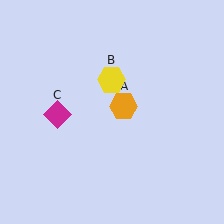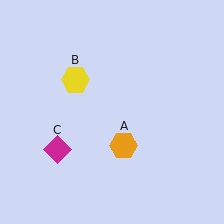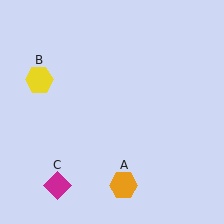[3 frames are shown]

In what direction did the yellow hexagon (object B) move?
The yellow hexagon (object B) moved left.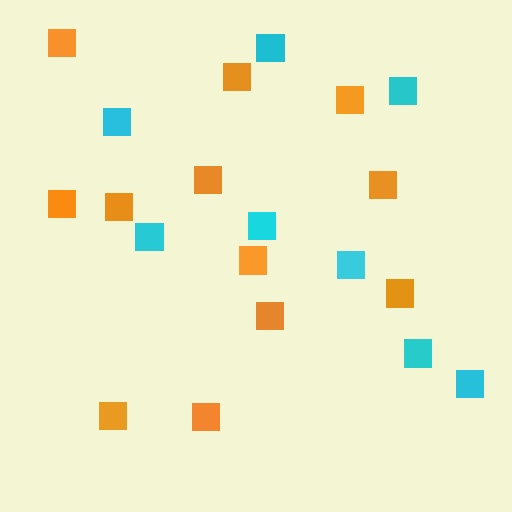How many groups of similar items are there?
There are 2 groups: one group of cyan squares (8) and one group of orange squares (12).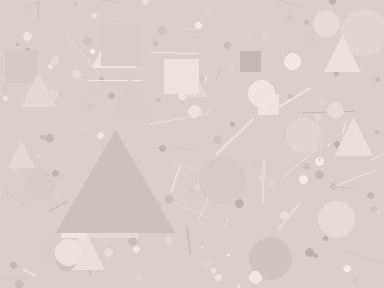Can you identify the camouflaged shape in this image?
The camouflaged shape is a triangle.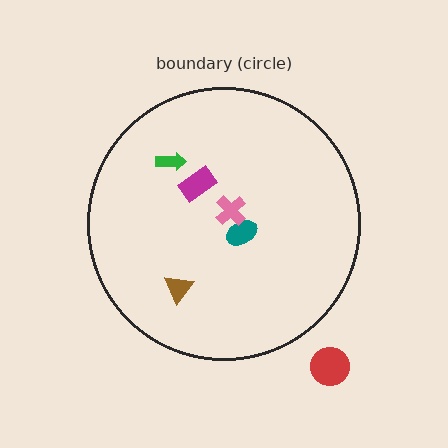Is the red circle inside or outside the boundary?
Outside.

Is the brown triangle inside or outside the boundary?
Inside.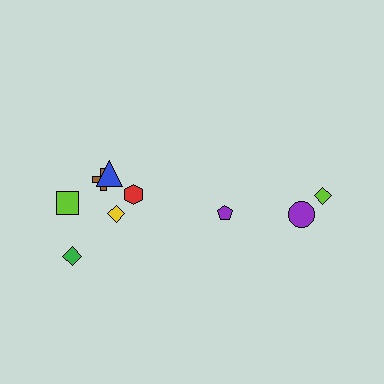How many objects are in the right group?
There are 3 objects.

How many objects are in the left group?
There are 6 objects.